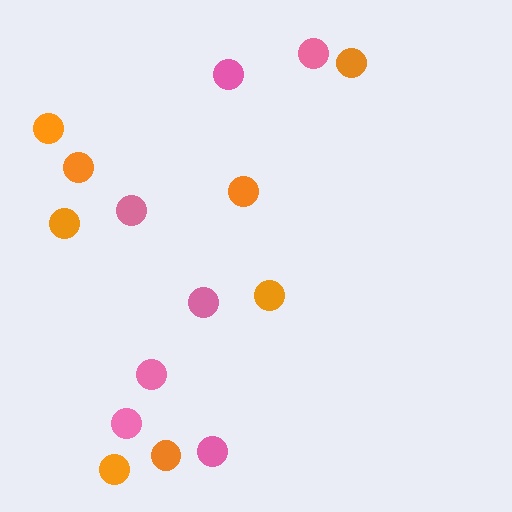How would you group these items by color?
There are 2 groups: one group of pink circles (7) and one group of orange circles (8).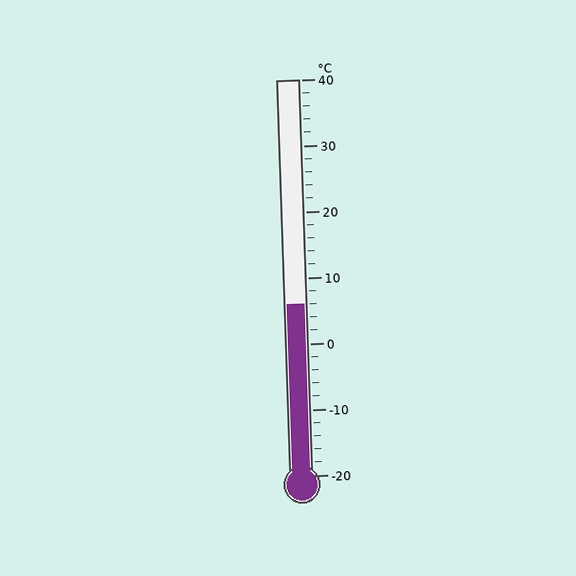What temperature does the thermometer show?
The thermometer shows approximately 6°C.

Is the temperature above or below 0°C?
The temperature is above 0°C.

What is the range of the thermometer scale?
The thermometer scale ranges from -20°C to 40°C.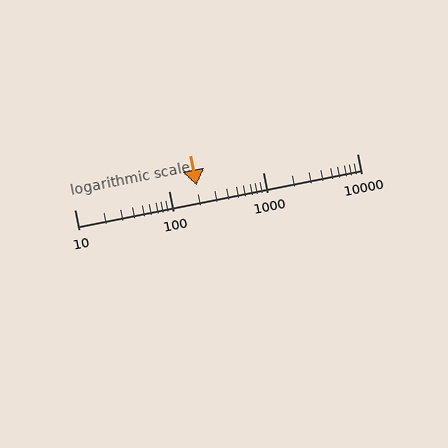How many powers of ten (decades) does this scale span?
The scale spans 3 decades, from 10 to 10000.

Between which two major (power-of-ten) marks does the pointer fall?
The pointer is between 100 and 1000.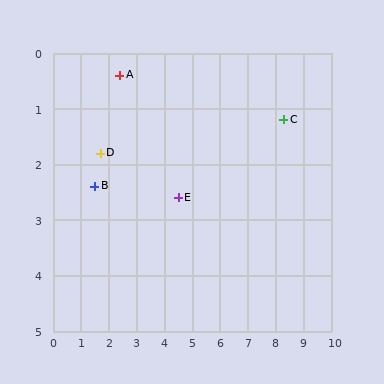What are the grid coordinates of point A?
Point A is at approximately (2.4, 0.4).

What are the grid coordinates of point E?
Point E is at approximately (4.5, 2.6).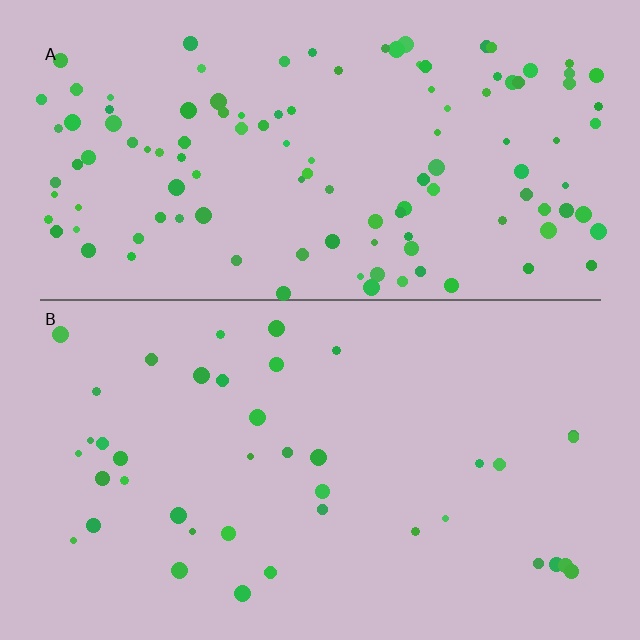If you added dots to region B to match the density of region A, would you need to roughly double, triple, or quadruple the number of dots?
Approximately triple.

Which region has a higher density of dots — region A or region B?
A (the top).